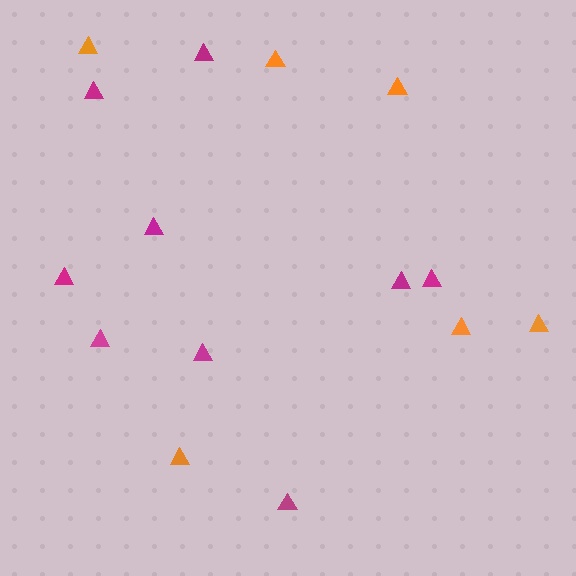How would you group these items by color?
There are 2 groups: one group of magenta triangles (9) and one group of orange triangles (6).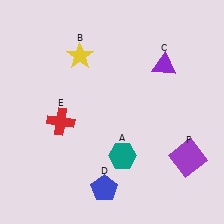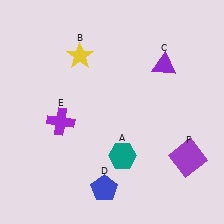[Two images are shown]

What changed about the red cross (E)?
In Image 1, E is red. In Image 2, it changed to purple.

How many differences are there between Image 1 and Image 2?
There is 1 difference between the two images.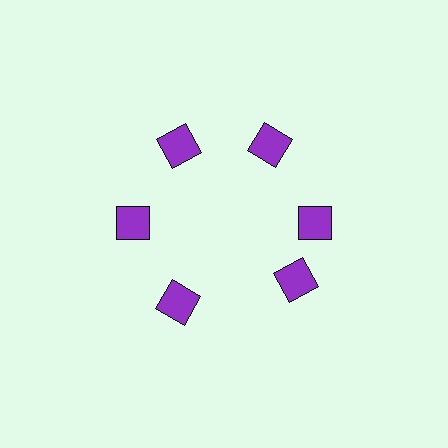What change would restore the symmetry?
The symmetry would be restored by rotating it back into even spacing with its neighbors so that all 6 squares sit at equal angles and equal distance from the center.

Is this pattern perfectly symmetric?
No. The 6 purple squares are arranged in a ring, but one element near the 5 o'clock position is rotated out of alignment along the ring, breaking the 6-fold rotational symmetry.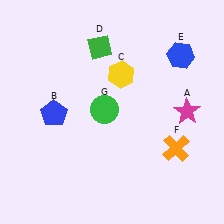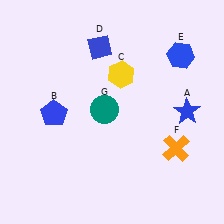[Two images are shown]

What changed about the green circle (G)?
In Image 1, G is green. In Image 2, it changed to teal.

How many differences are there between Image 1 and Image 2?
There are 3 differences between the two images.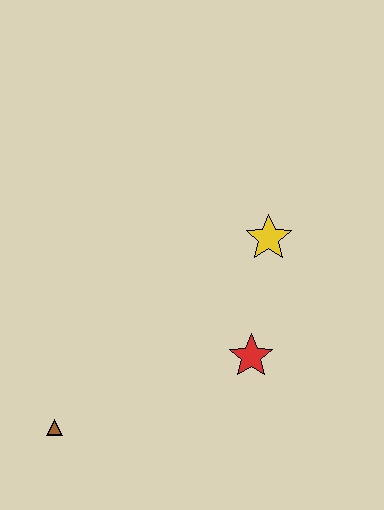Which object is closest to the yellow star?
The red star is closest to the yellow star.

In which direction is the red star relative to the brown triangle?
The red star is to the right of the brown triangle.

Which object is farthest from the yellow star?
The brown triangle is farthest from the yellow star.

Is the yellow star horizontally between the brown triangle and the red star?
No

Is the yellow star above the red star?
Yes